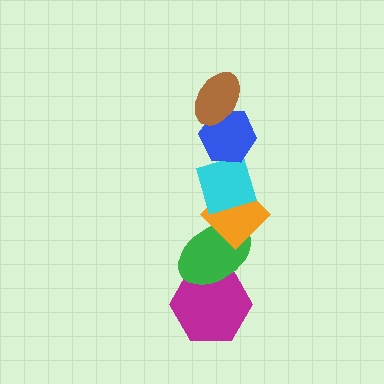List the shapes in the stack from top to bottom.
From top to bottom: the brown ellipse, the blue hexagon, the cyan diamond, the orange diamond, the green ellipse, the magenta hexagon.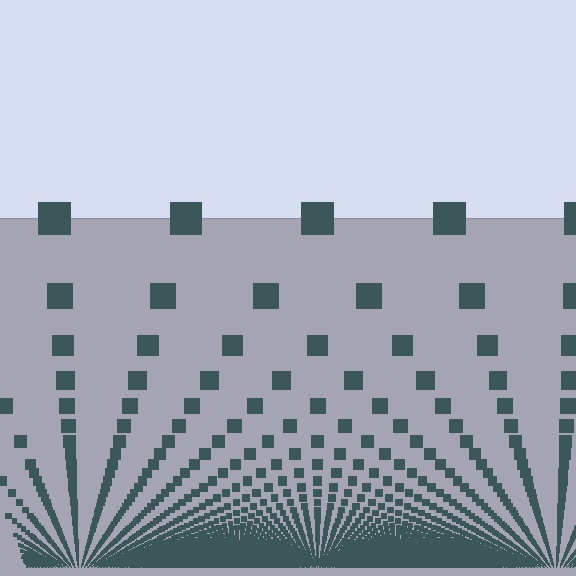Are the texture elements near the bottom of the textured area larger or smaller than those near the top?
Smaller. The gradient is inverted — elements near the bottom are smaller and denser.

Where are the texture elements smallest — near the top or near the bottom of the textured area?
Near the bottom.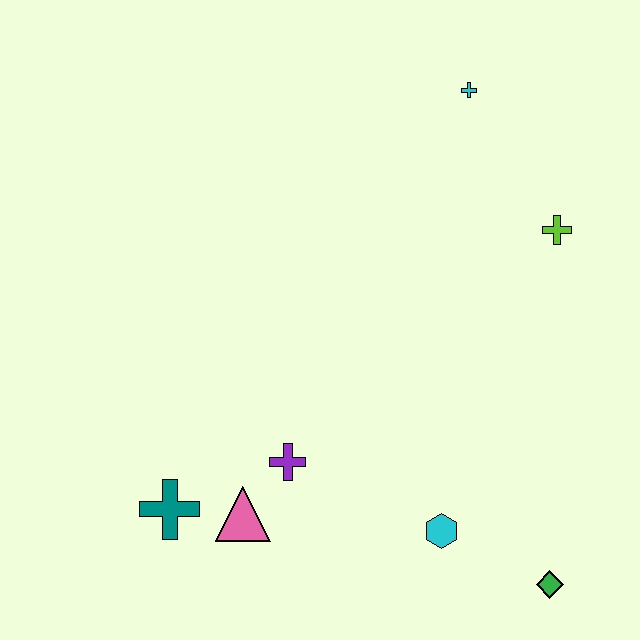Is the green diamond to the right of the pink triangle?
Yes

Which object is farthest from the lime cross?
The teal cross is farthest from the lime cross.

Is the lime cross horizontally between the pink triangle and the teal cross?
No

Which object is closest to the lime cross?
The cyan cross is closest to the lime cross.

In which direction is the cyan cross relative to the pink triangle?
The cyan cross is above the pink triangle.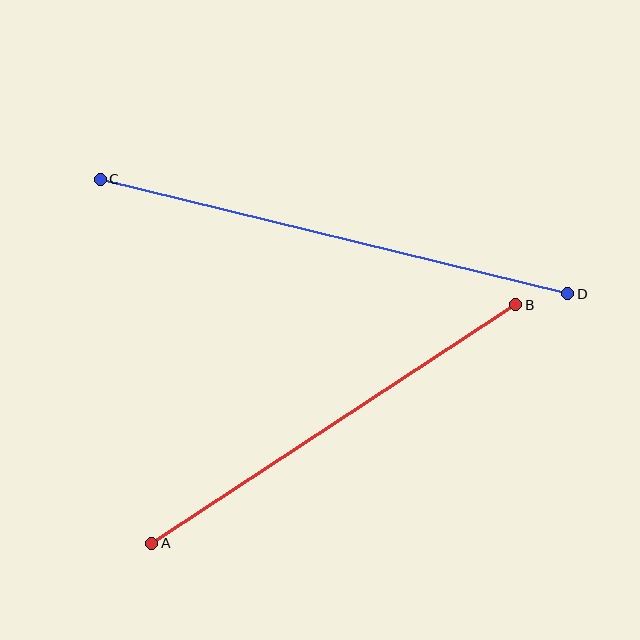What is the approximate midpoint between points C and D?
The midpoint is at approximately (334, 236) pixels.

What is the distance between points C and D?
The distance is approximately 481 pixels.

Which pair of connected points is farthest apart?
Points C and D are farthest apart.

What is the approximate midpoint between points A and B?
The midpoint is at approximately (334, 424) pixels.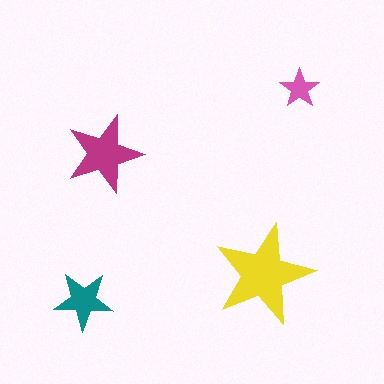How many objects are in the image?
There are 4 objects in the image.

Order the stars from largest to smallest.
the yellow one, the magenta one, the teal one, the pink one.